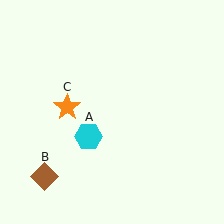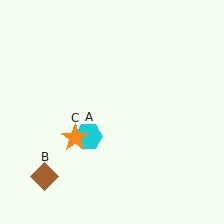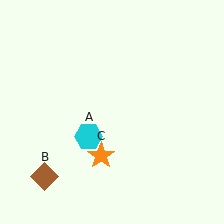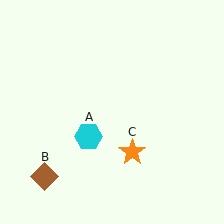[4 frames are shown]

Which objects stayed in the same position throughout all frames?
Cyan hexagon (object A) and brown diamond (object B) remained stationary.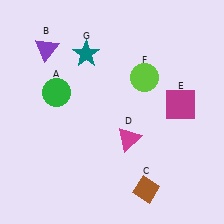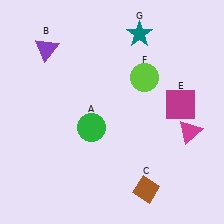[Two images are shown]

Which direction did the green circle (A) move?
The green circle (A) moved down.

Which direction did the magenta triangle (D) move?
The magenta triangle (D) moved right.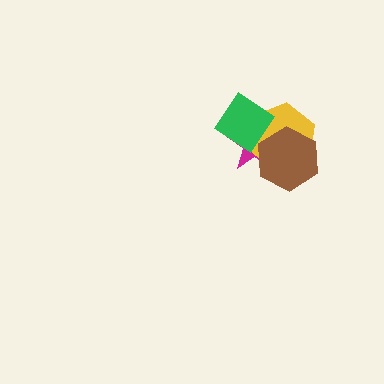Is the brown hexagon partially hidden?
Yes, it is partially covered by another shape.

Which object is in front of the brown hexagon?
The green diamond is in front of the brown hexagon.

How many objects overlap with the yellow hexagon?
3 objects overlap with the yellow hexagon.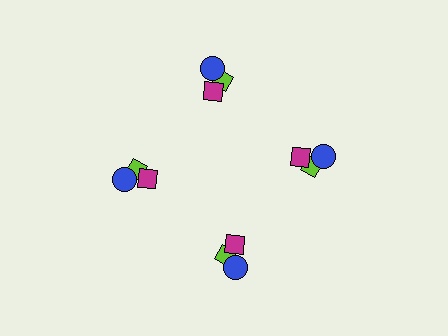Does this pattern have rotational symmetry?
Yes, this pattern has 4-fold rotational symmetry. It looks the same after rotating 90 degrees around the center.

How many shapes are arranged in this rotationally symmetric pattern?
There are 12 shapes, arranged in 4 groups of 3.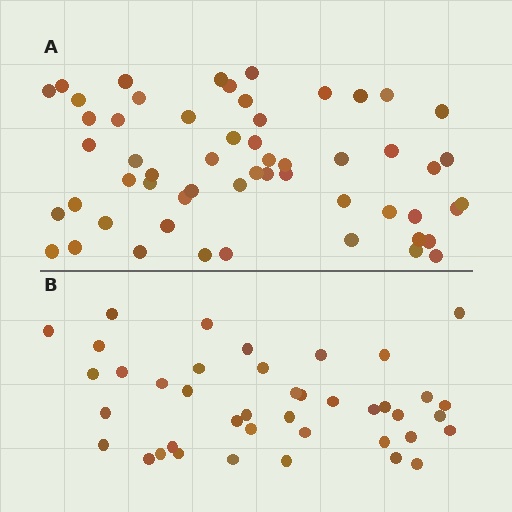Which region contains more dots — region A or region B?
Region A (the top region) has more dots.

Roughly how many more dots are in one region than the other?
Region A has approximately 15 more dots than region B.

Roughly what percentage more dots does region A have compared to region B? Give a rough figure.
About 35% more.